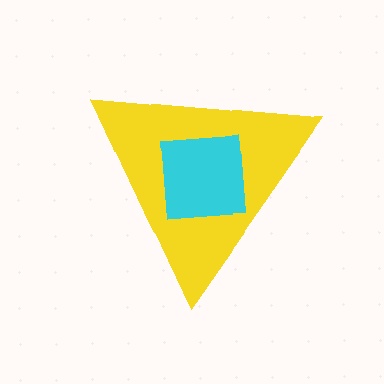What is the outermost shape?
The yellow triangle.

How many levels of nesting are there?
2.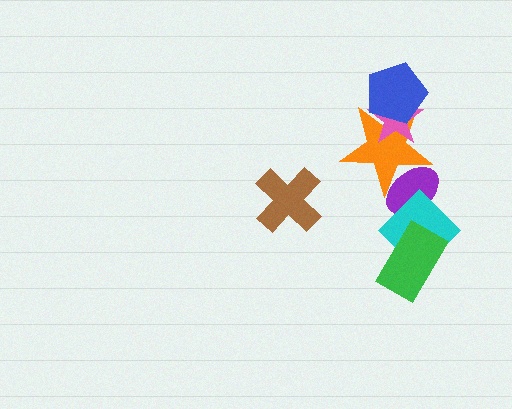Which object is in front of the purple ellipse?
The cyan diamond is in front of the purple ellipse.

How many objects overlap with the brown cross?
0 objects overlap with the brown cross.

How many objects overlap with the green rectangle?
1 object overlaps with the green rectangle.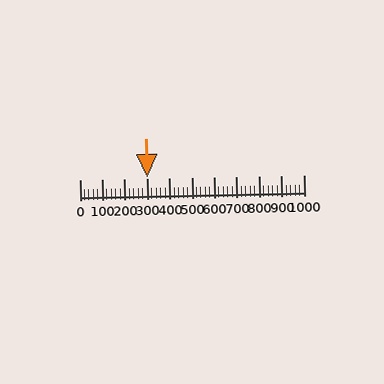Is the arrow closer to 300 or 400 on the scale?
The arrow is closer to 300.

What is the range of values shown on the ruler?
The ruler shows values from 0 to 1000.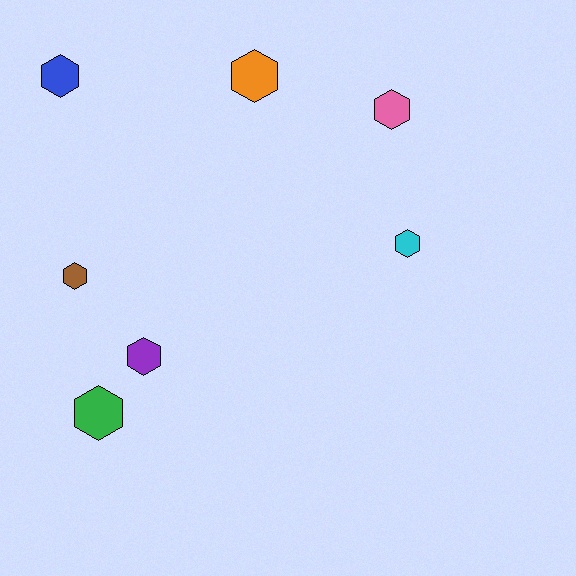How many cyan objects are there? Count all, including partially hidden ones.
There is 1 cyan object.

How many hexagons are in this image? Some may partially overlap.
There are 7 hexagons.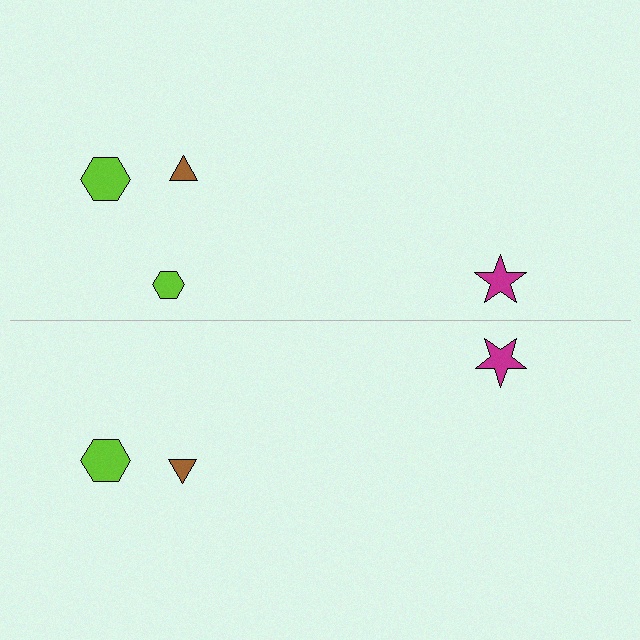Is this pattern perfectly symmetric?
No, the pattern is not perfectly symmetric. A lime hexagon is missing from the bottom side.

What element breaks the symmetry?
A lime hexagon is missing from the bottom side.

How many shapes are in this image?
There are 7 shapes in this image.